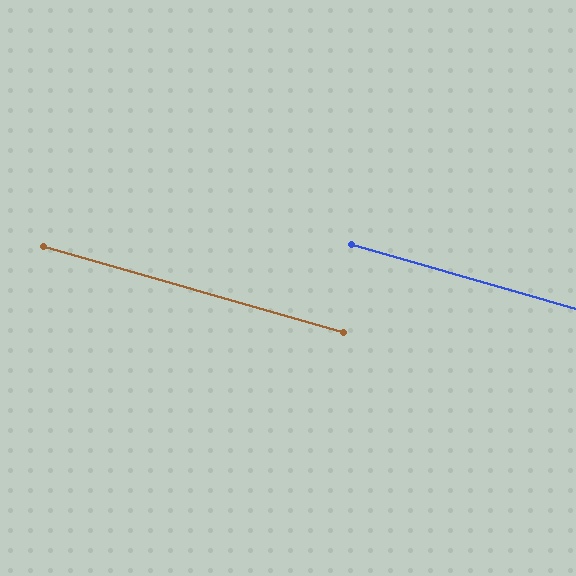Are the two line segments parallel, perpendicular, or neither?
Parallel — their directions differ by only 0.1°.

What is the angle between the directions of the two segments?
Approximately 0 degrees.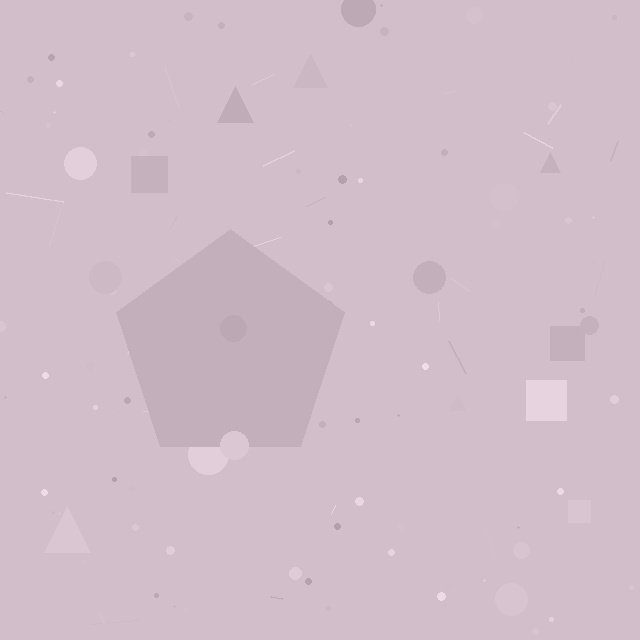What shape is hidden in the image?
A pentagon is hidden in the image.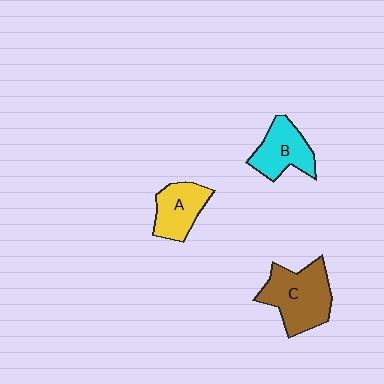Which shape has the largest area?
Shape C (brown).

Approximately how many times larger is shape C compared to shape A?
Approximately 1.5 times.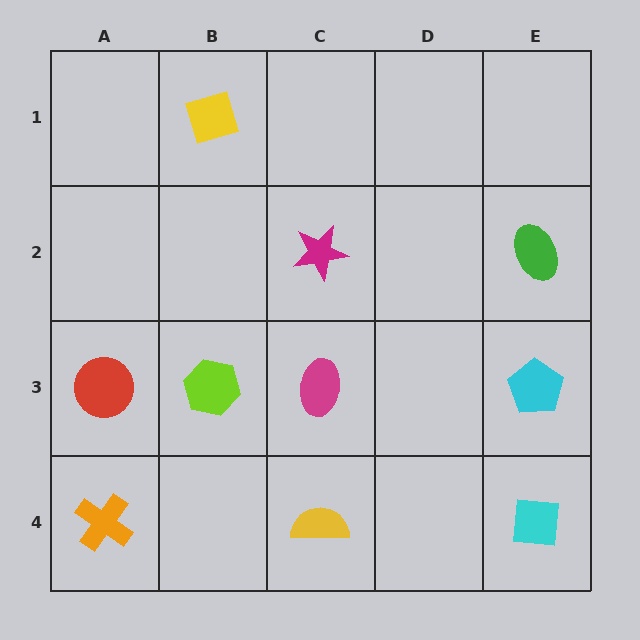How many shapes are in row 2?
2 shapes.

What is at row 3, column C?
A magenta ellipse.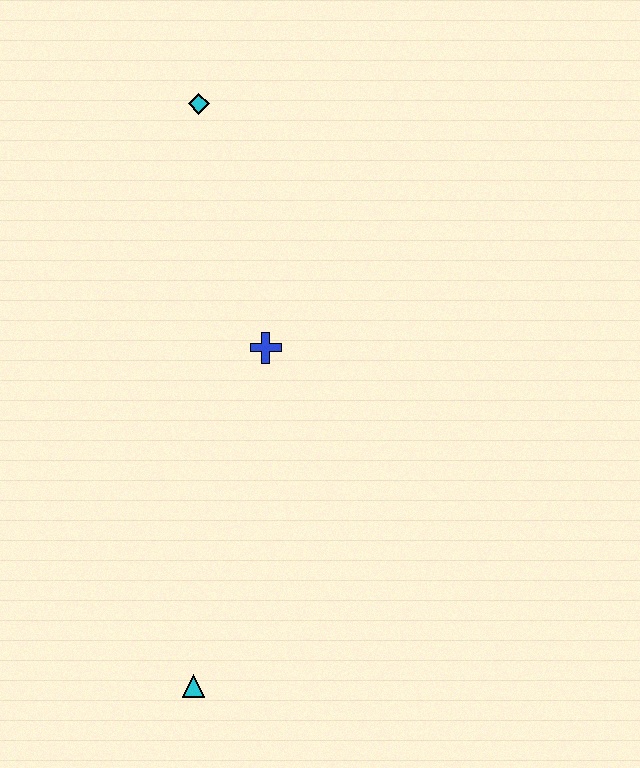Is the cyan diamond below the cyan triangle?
No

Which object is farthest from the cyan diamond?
The cyan triangle is farthest from the cyan diamond.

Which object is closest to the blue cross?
The cyan diamond is closest to the blue cross.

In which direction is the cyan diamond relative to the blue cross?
The cyan diamond is above the blue cross.